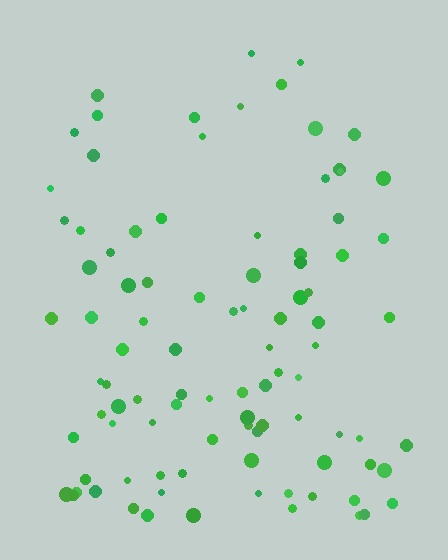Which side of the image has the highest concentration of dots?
The bottom.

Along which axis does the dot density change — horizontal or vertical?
Vertical.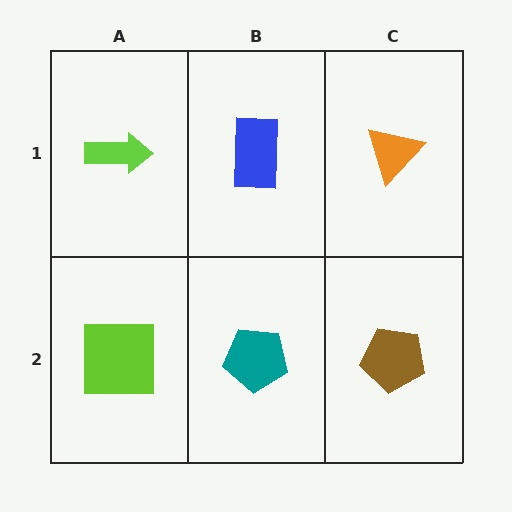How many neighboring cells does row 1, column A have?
2.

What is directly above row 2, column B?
A blue rectangle.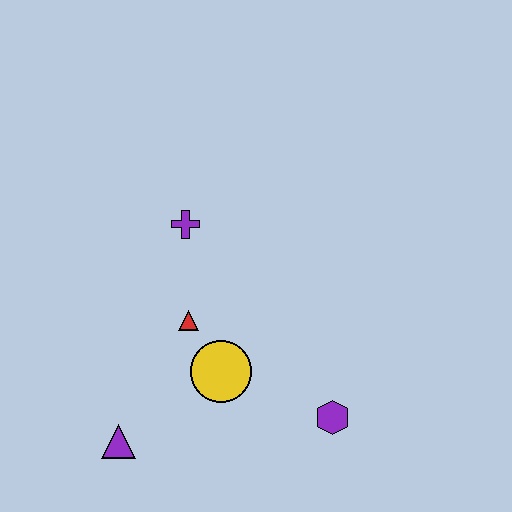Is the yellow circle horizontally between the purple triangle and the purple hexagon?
Yes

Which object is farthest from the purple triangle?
The purple cross is farthest from the purple triangle.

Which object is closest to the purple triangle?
The yellow circle is closest to the purple triangle.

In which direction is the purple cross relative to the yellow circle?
The purple cross is above the yellow circle.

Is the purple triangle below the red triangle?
Yes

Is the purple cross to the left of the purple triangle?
No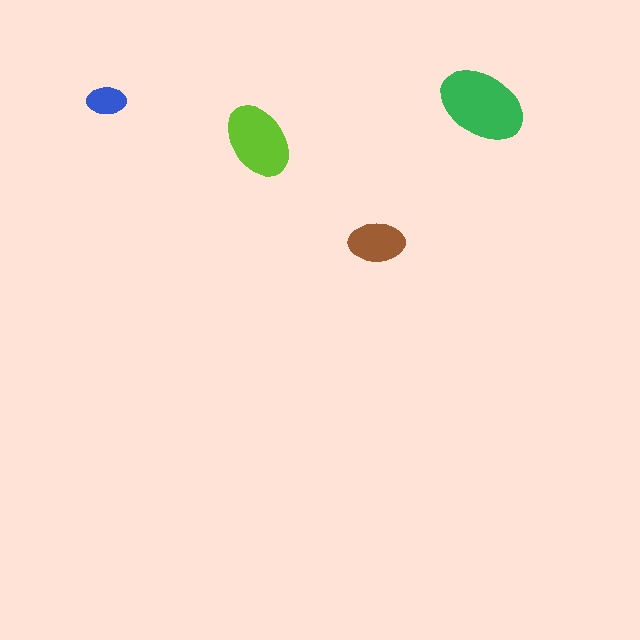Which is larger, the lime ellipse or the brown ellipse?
The lime one.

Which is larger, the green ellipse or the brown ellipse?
The green one.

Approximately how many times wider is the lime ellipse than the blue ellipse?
About 2 times wider.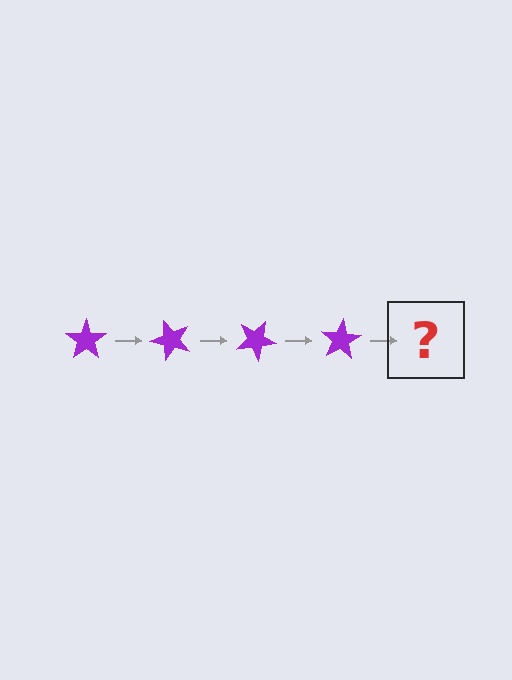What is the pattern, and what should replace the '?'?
The pattern is that the star rotates 50 degrees each step. The '?' should be a purple star rotated 200 degrees.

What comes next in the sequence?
The next element should be a purple star rotated 200 degrees.